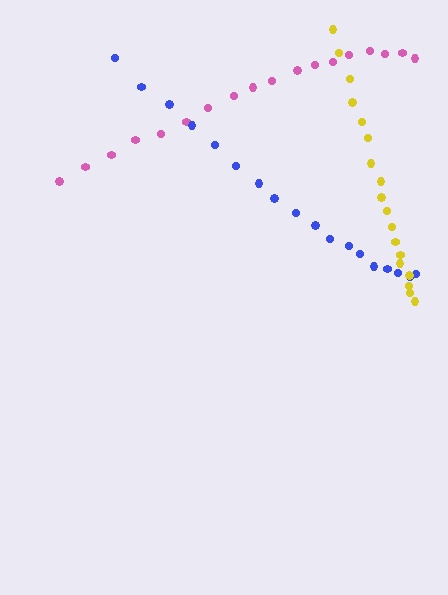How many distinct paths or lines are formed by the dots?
There are 3 distinct paths.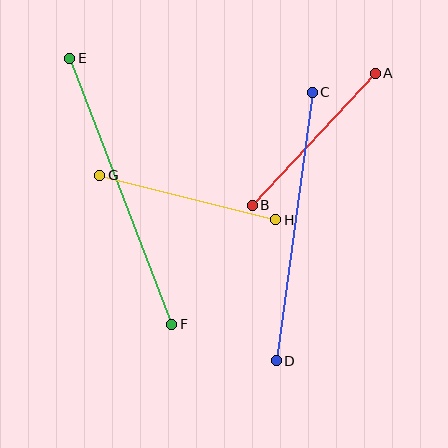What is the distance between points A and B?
The distance is approximately 180 pixels.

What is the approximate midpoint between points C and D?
The midpoint is at approximately (294, 226) pixels.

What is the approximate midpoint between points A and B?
The midpoint is at approximately (314, 139) pixels.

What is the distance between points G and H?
The distance is approximately 181 pixels.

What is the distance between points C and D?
The distance is approximately 271 pixels.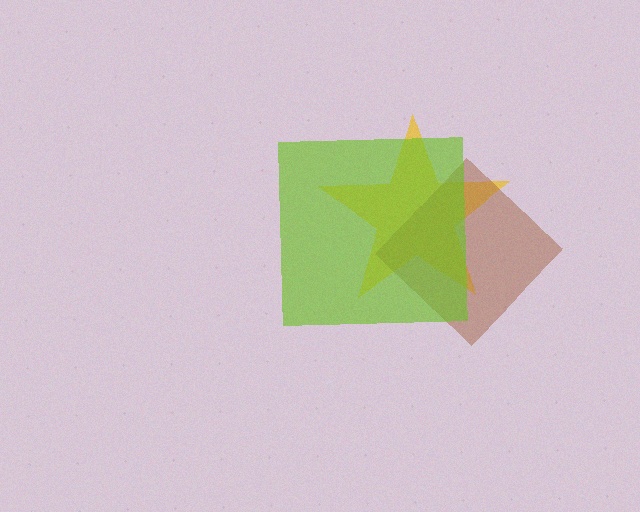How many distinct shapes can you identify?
There are 3 distinct shapes: a yellow star, a brown diamond, a lime square.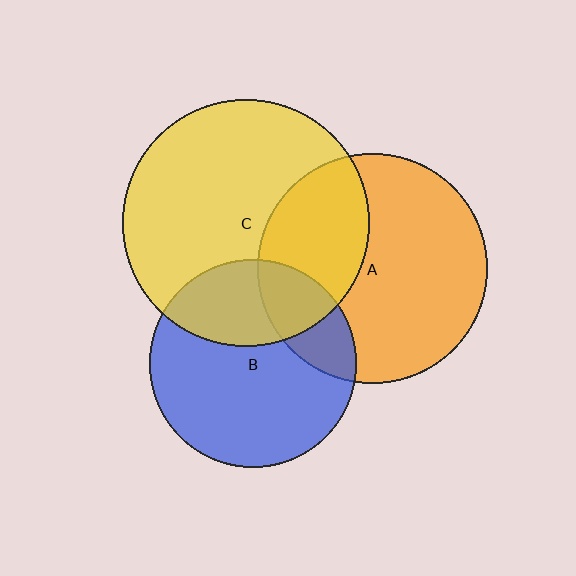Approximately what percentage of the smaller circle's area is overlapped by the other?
Approximately 35%.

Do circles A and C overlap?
Yes.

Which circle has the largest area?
Circle C (yellow).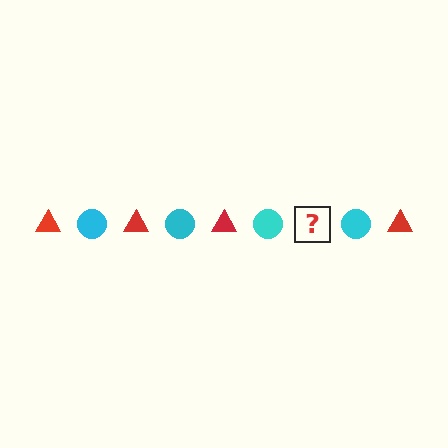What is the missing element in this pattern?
The missing element is a red triangle.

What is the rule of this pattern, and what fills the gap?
The rule is that the pattern alternates between red triangle and cyan circle. The gap should be filled with a red triangle.